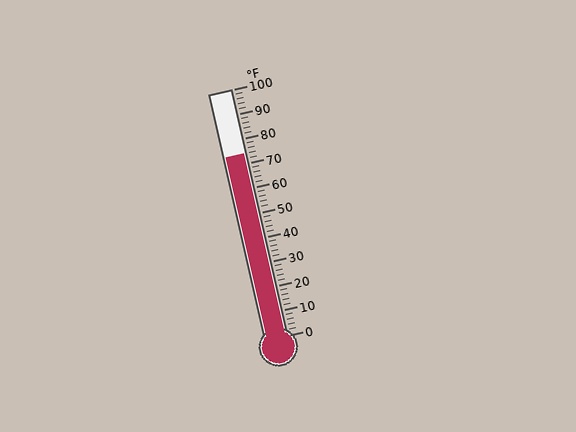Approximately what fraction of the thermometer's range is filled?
The thermometer is filled to approximately 75% of its range.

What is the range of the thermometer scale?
The thermometer scale ranges from 0°F to 100°F.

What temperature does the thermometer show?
The thermometer shows approximately 74°F.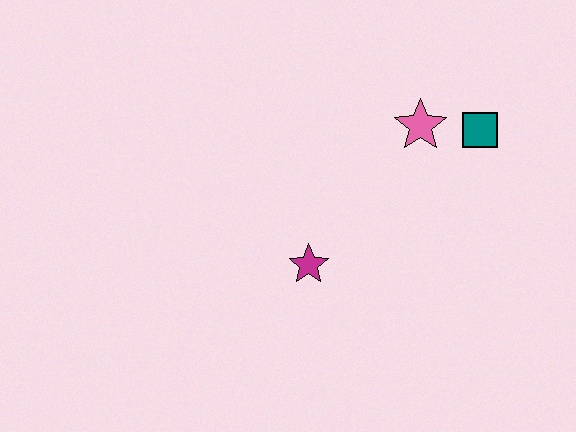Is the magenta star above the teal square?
No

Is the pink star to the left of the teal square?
Yes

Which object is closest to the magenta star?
The pink star is closest to the magenta star.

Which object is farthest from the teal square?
The magenta star is farthest from the teal square.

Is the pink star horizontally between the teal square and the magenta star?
Yes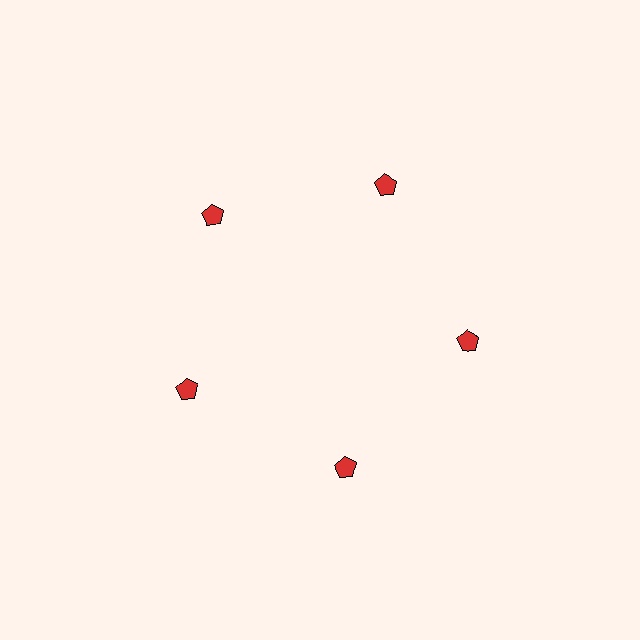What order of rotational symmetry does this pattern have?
This pattern has 5-fold rotational symmetry.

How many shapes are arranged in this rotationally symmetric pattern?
There are 5 shapes, arranged in 5 groups of 1.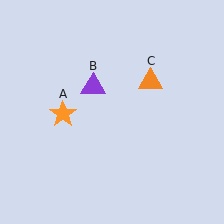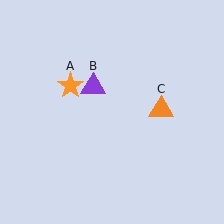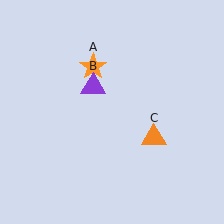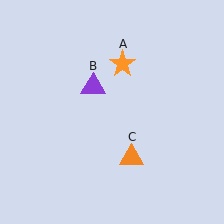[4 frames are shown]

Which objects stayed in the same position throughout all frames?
Purple triangle (object B) remained stationary.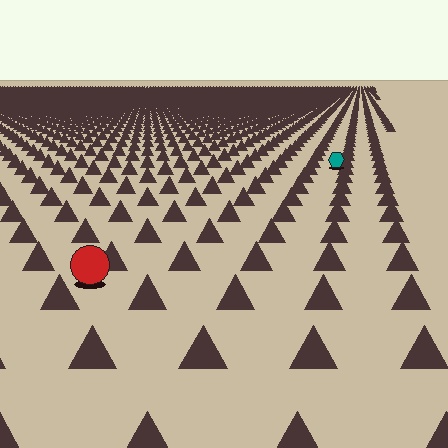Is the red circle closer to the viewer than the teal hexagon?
Yes. The red circle is closer — you can tell from the texture gradient: the ground texture is coarser near it.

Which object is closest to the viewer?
The red circle is closest. The texture marks near it are larger and more spread out.